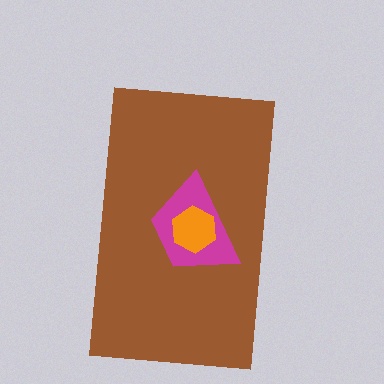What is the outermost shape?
The brown rectangle.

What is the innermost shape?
The orange hexagon.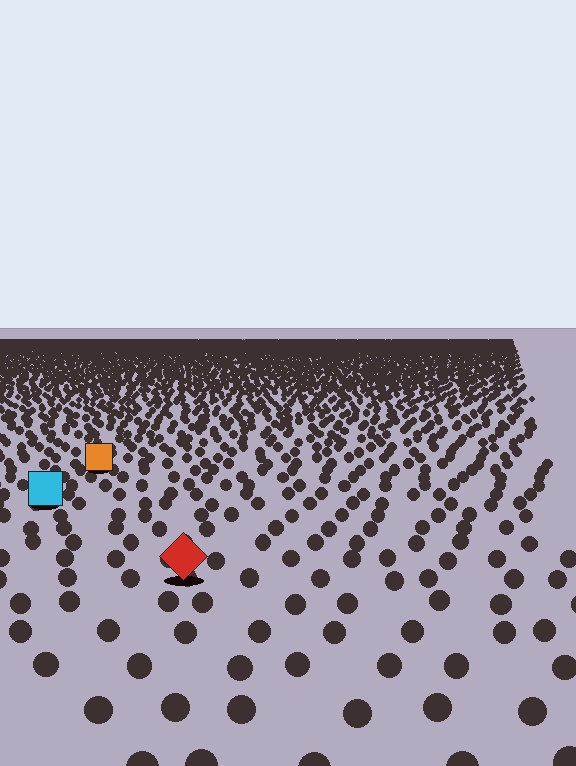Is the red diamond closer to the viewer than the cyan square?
Yes. The red diamond is closer — you can tell from the texture gradient: the ground texture is coarser near it.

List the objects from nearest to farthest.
From nearest to farthest: the red diamond, the cyan square, the orange square.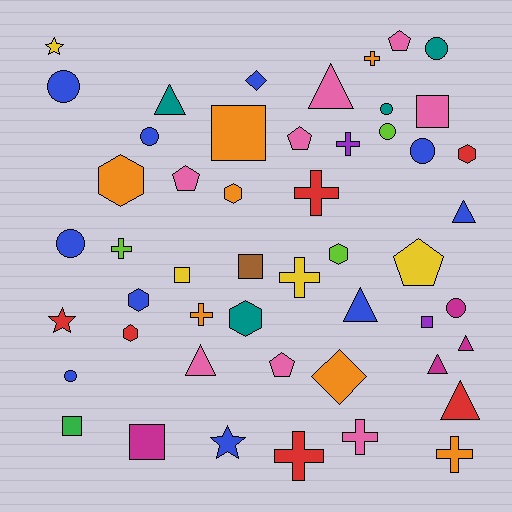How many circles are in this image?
There are 9 circles.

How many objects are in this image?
There are 50 objects.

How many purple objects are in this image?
There are 2 purple objects.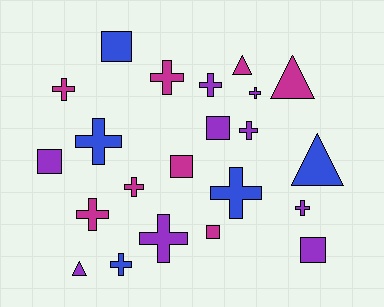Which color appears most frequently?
Purple, with 9 objects.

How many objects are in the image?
There are 22 objects.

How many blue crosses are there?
There are 3 blue crosses.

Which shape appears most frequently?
Cross, with 12 objects.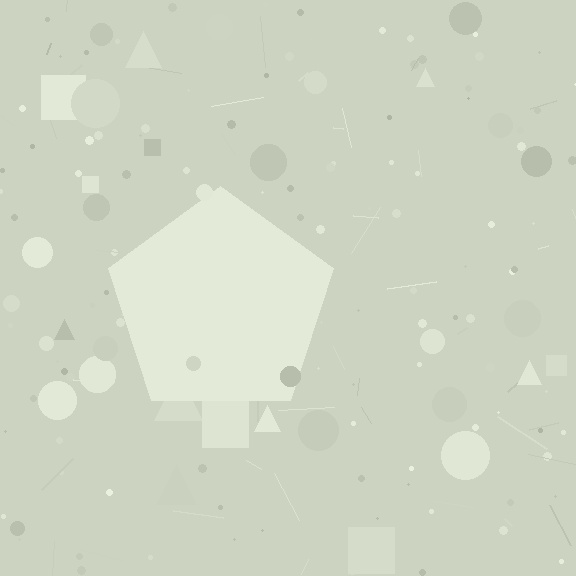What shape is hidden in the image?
A pentagon is hidden in the image.